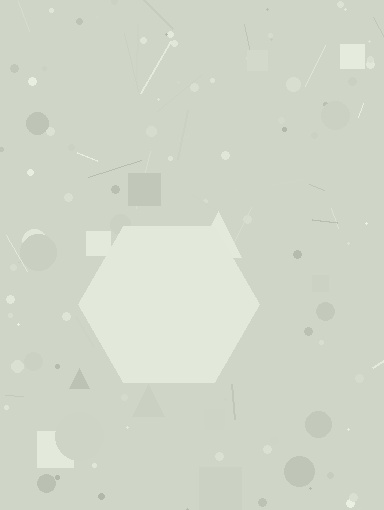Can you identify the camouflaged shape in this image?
The camouflaged shape is a hexagon.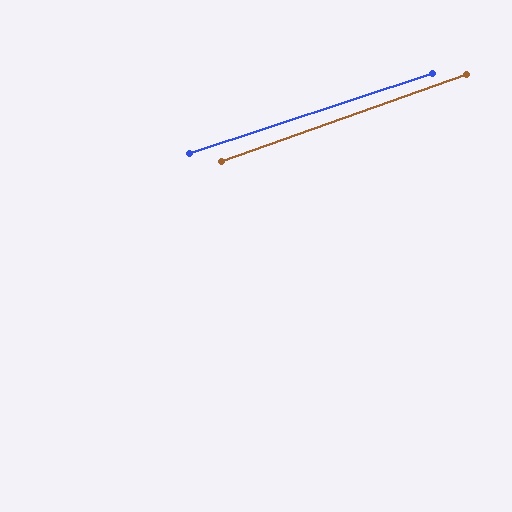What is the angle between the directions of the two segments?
Approximately 1 degree.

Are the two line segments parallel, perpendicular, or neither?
Parallel — their directions differ by only 1.2°.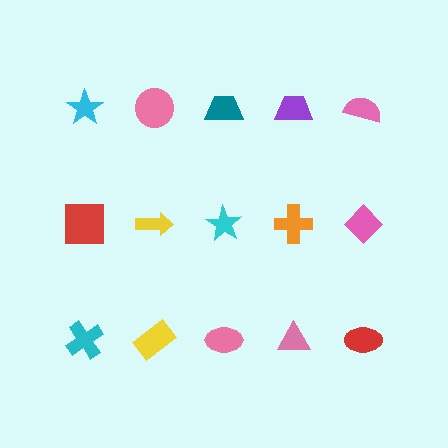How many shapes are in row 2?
5 shapes.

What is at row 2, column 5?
A pink diamond.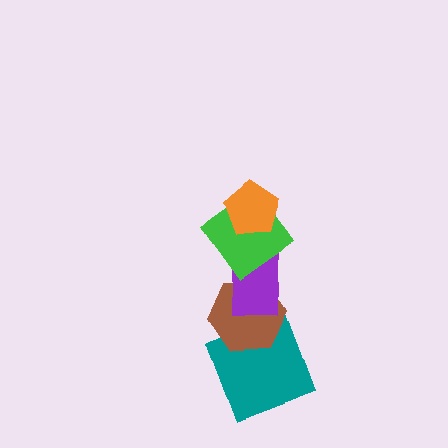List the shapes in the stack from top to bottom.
From top to bottom: the orange pentagon, the green diamond, the purple rectangle, the brown hexagon, the teal square.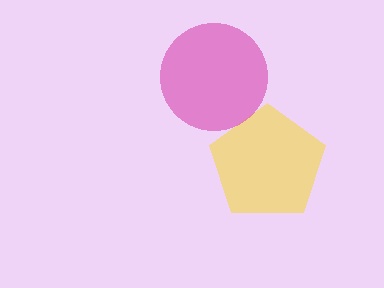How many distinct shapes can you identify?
There are 2 distinct shapes: a yellow pentagon, a pink circle.